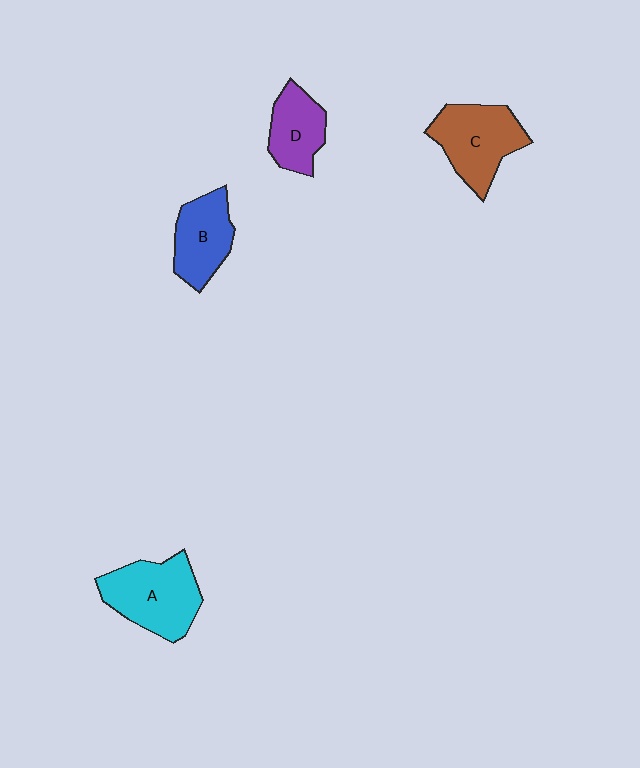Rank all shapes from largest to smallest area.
From largest to smallest: A (cyan), C (brown), B (blue), D (purple).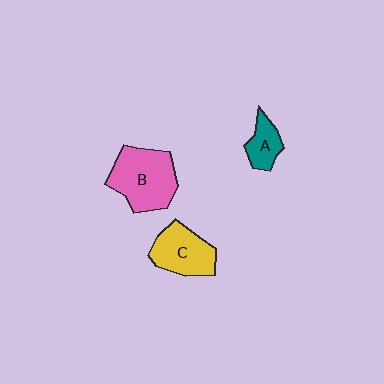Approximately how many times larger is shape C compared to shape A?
Approximately 1.8 times.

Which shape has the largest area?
Shape B (pink).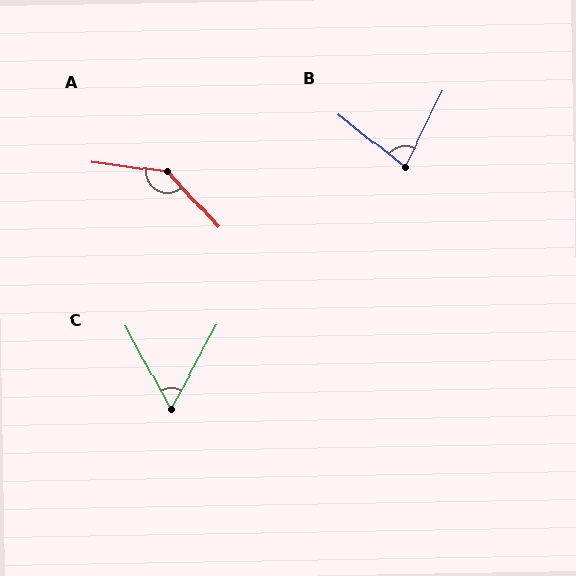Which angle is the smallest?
C, at approximately 57 degrees.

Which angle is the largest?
A, at approximately 140 degrees.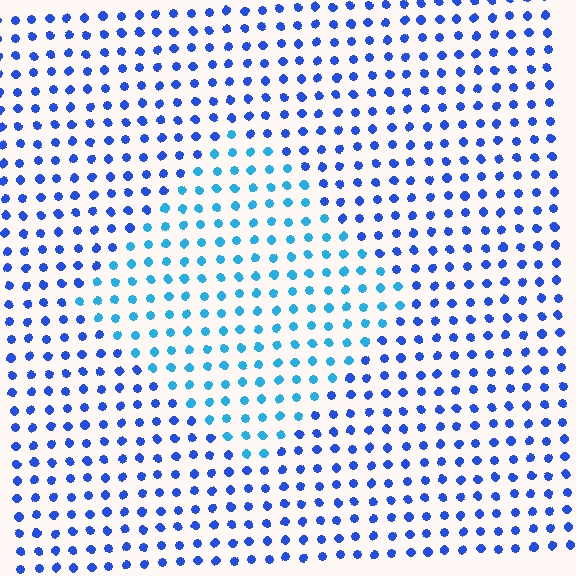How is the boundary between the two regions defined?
The boundary is defined purely by a slight shift in hue (about 31 degrees). Spacing, size, and orientation are identical on both sides.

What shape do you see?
I see a diamond.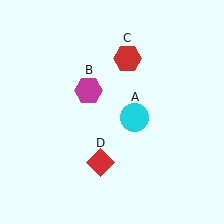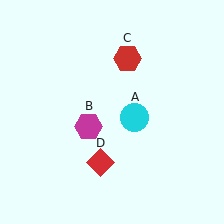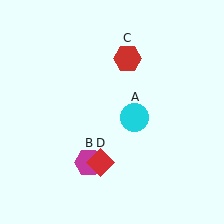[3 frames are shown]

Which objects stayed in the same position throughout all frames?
Cyan circle (object A) and red hexagon (object C) and red diamond (object D) remained stationary.